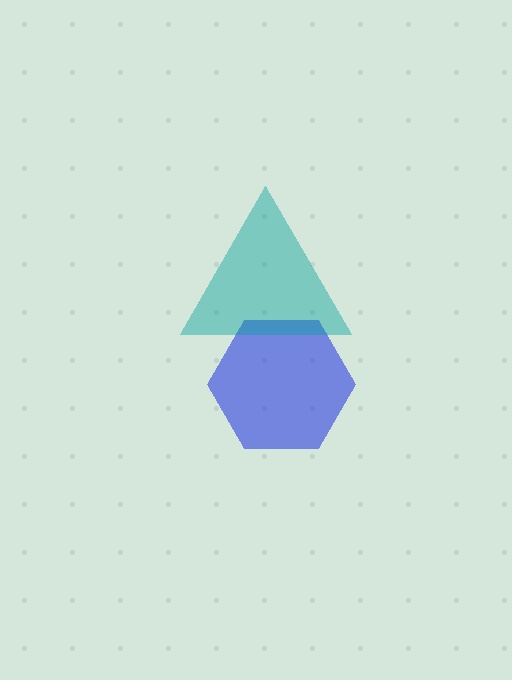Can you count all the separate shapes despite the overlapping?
Yes, there are 2 separate shapes.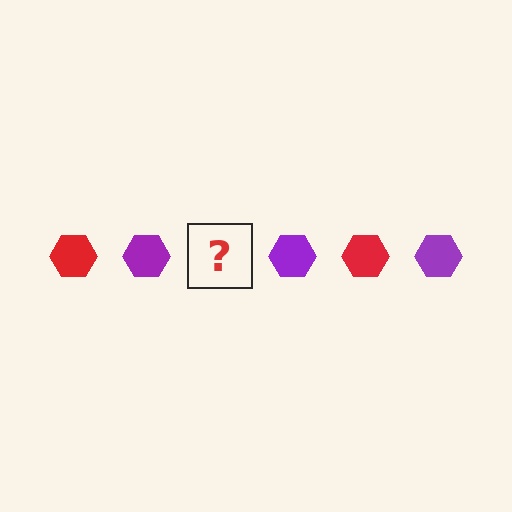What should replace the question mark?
The question mark should be replaced with a red hexagon.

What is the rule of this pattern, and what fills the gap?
The rule is that the pattern cycles through red, purple hexagons. The gap should be filled with a red hexagon.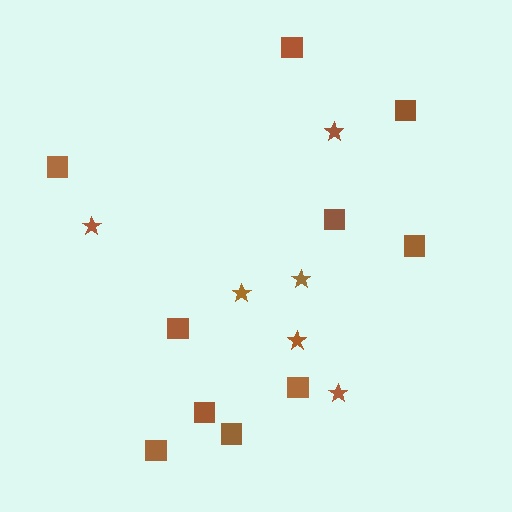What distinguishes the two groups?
There are 2 groups: one group of squares (10) and one group of stars (6).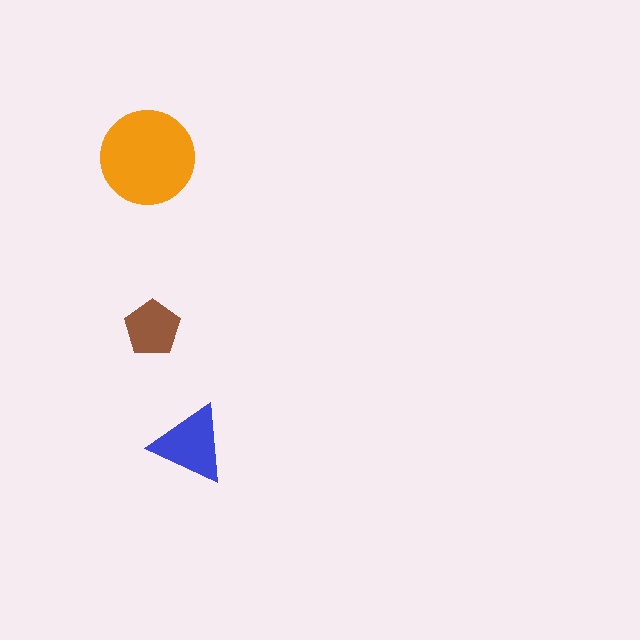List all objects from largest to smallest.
The orange circle, the blue triangle, the brown pentagon.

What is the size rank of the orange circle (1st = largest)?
1st.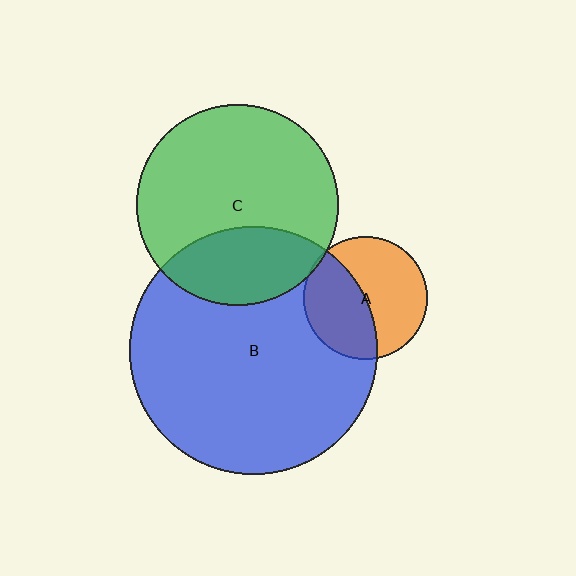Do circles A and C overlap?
Yes.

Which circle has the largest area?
Circle B (blue).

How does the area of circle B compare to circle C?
Approximately 1.5 times.